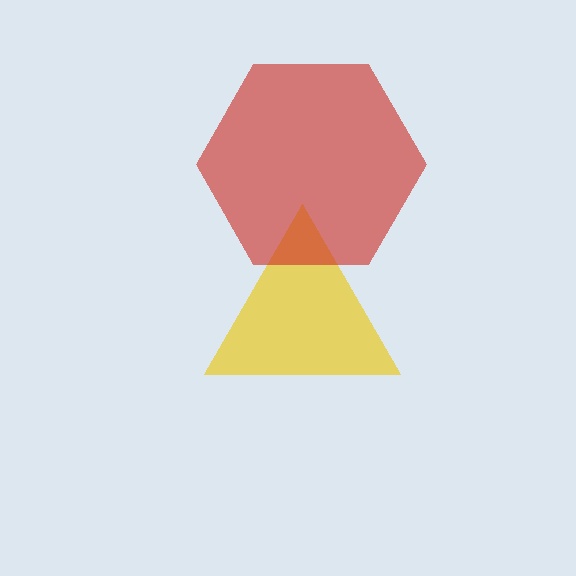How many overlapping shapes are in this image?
There are 2 overlapping shapes in the image.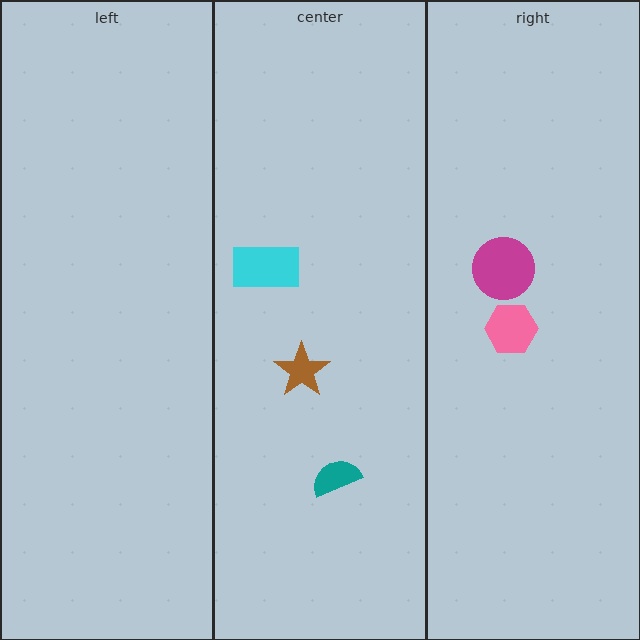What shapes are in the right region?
The magenta circle, the pink hexagon.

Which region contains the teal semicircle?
The center region.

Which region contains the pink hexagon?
The right region.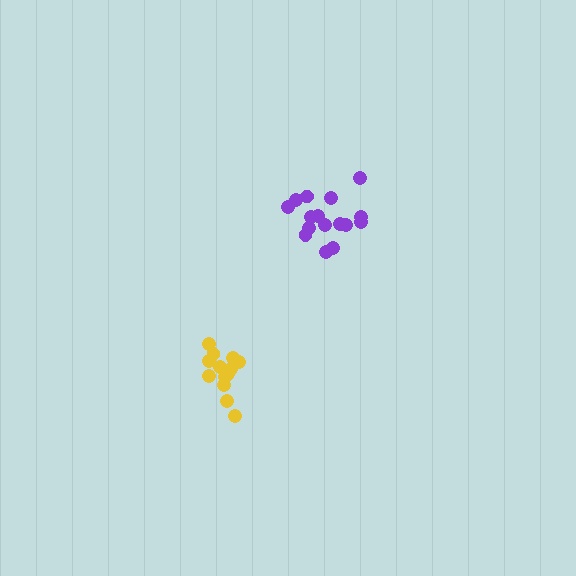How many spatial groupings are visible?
There are 2 spatial groupings.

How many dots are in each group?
Group 1: 16 dots, Group 2: 14 dots (30 total).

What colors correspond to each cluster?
The clusters are colored: purple, yellow.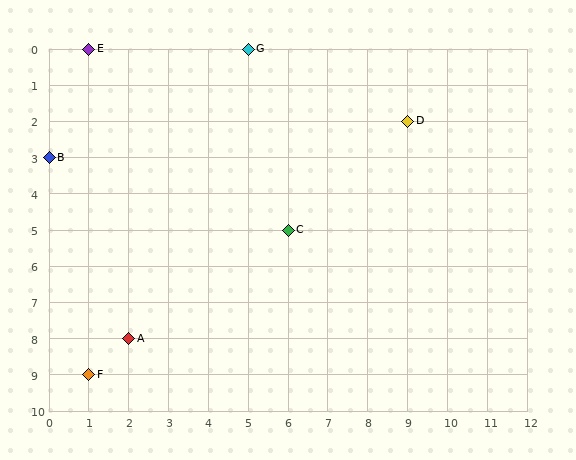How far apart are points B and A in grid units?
Points B and A are 2 columns and 5 rows apart (about 5.4 grid units diagonally).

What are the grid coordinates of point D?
Point D is at grid coordinates (9, 2).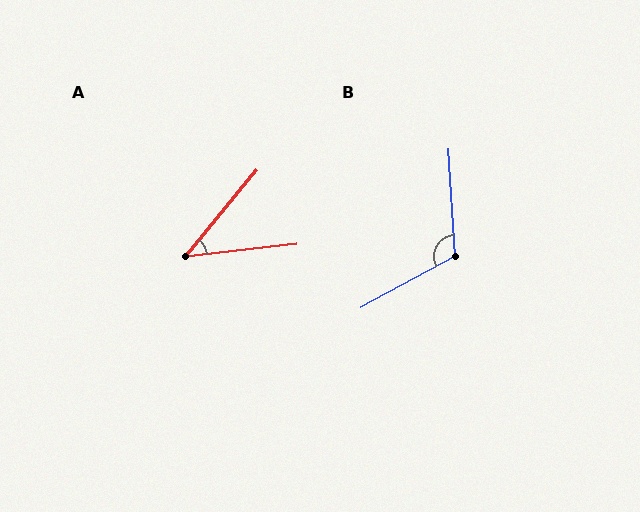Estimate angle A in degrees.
Approximately 44 degrees.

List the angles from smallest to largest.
A (44°), B (115°).